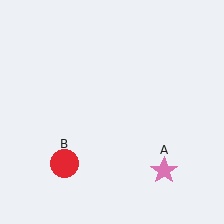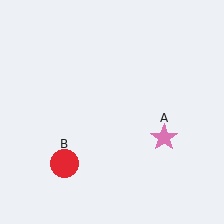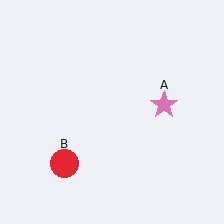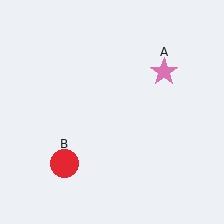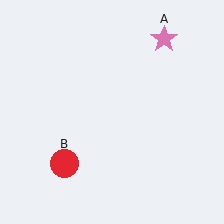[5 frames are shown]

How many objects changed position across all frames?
1 object changed position: pink star (object A).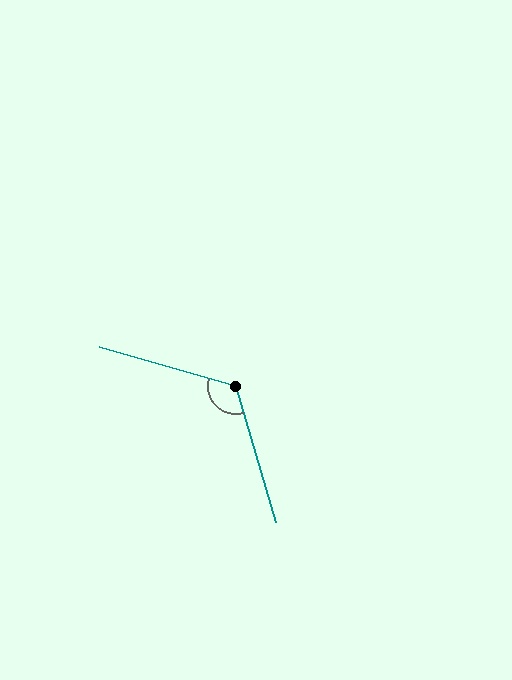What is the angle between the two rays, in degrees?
Approximately 122 degrees.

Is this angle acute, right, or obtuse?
It is obtuse.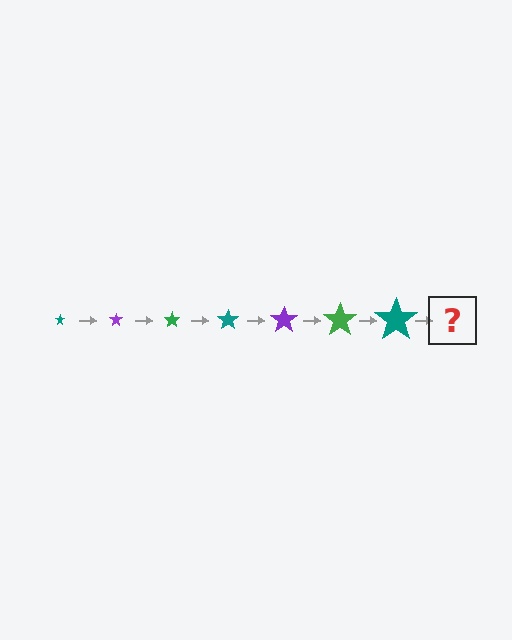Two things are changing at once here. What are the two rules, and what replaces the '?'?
The two rules are that the star grows larger each step and the color cycles through teal, purple, and green. The '?' should be a purple star, larger than the previous one.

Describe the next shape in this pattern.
It should be a purple star, larger than the previous one.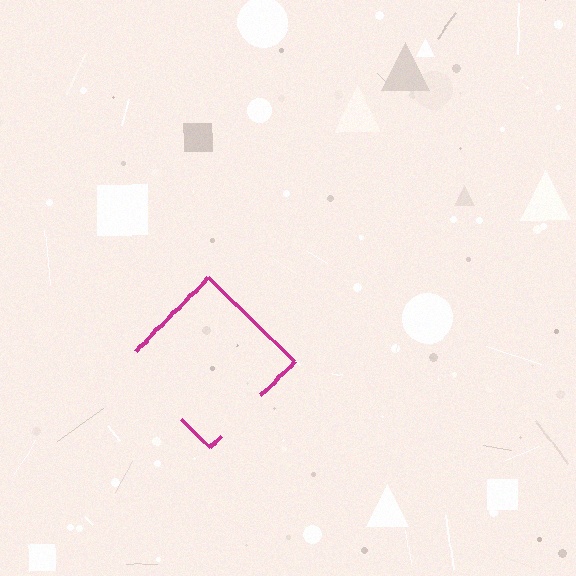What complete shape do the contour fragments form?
The contour fragments form a diamond.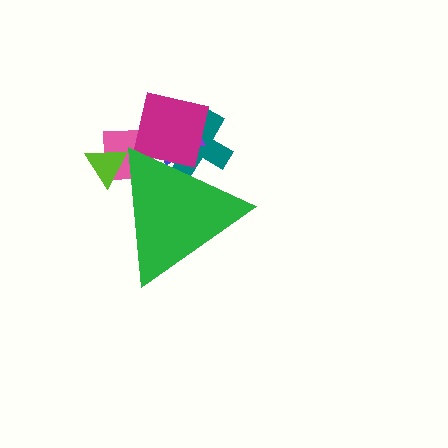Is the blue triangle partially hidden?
Yes, the blue triangle is partially hidden behind the green triangle.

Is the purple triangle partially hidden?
Yes, the purple triangle is partially hidden behind the green triangle.